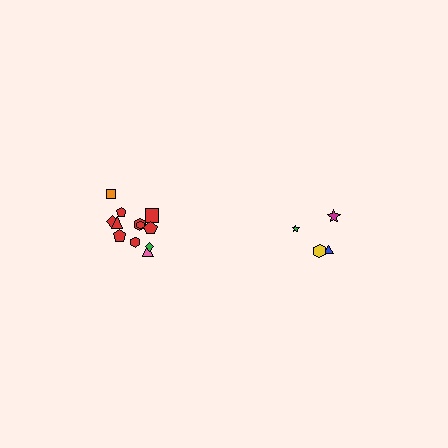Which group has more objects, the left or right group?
The left group.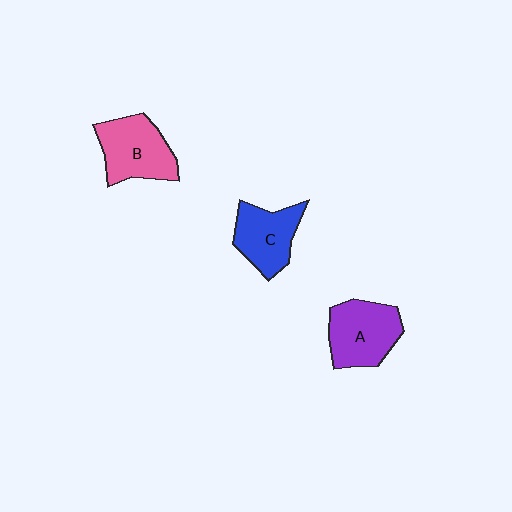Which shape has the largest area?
Shape B (pink).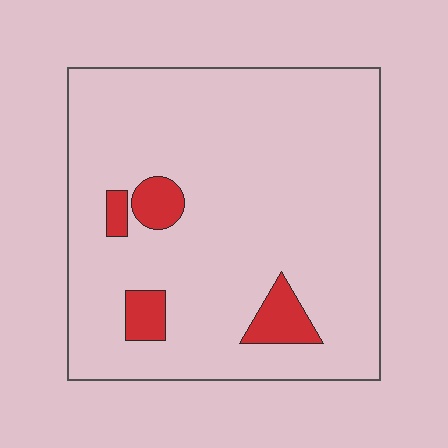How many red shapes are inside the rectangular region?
4.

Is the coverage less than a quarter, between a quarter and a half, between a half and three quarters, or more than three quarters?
Less than a quarter.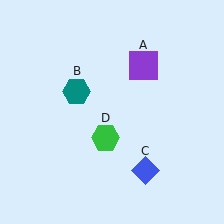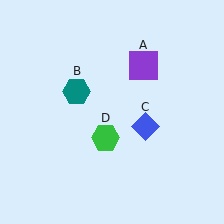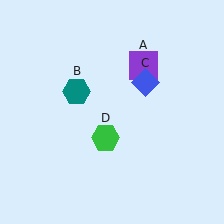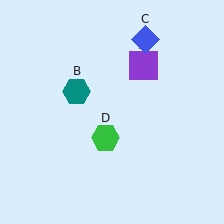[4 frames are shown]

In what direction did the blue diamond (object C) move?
The blue diamond (object C) moved up.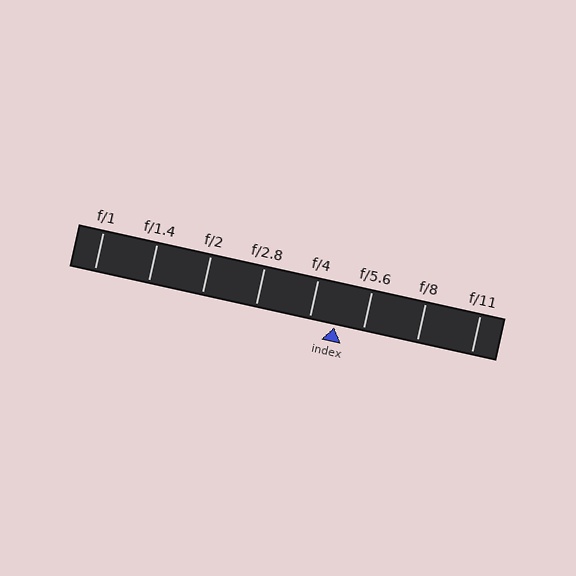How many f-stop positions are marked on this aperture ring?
There are 8 f-stop positions marked.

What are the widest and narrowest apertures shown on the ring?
The widest aperture shown is f/1 and the narrowest is f/11.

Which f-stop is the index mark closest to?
The index mark is closest to f/4.